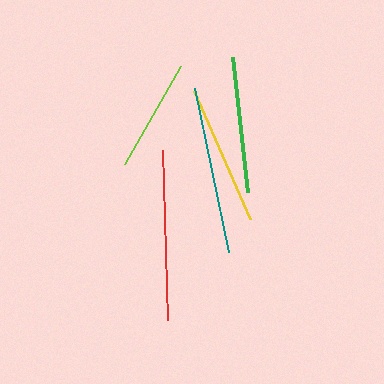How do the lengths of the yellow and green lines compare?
The yellow and green lines are approximately the same length.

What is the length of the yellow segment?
The yellow segment is approximately 140 pixels long.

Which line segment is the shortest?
The lime line is the shortest at approximately 113 pixels.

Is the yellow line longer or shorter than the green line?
The yellow line is longer than the green line.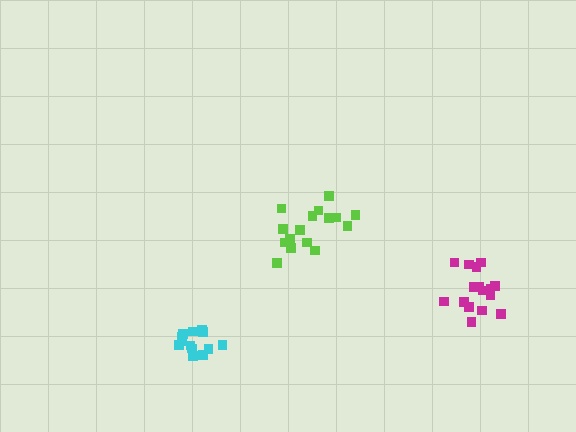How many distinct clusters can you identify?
There are 3 distinct clusters.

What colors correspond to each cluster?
The clusters are colored: cyan, magenta, lime.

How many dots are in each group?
Group 1: 13 dots, Group 2: 16 dots, Group 3: 16 dots (45 total).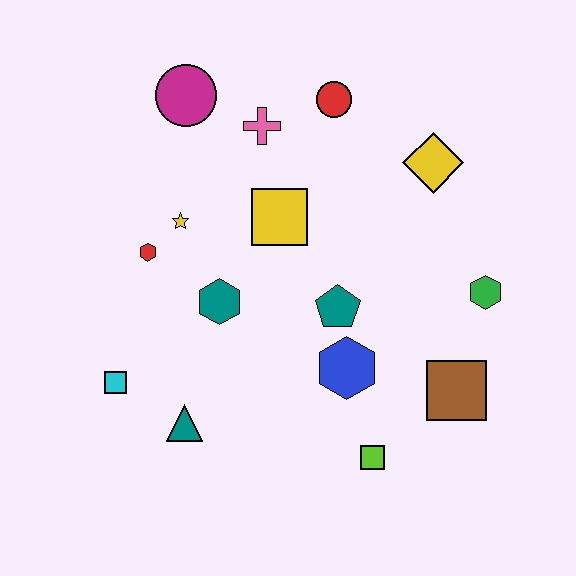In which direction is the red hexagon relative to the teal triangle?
The red hexagon is above the teal triangle.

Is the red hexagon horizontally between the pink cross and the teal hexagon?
No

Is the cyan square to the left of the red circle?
Yes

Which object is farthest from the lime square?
The magenta circle is farthest from the lime square.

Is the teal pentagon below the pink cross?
Yes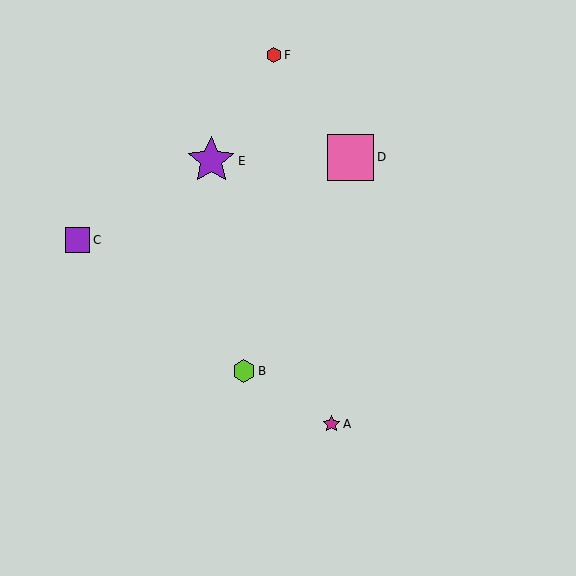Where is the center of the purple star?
The center of the purple star is at (211, 161).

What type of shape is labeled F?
Shape F is a red hexagon.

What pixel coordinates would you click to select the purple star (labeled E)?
Click at (211, 161) to select the purple star E.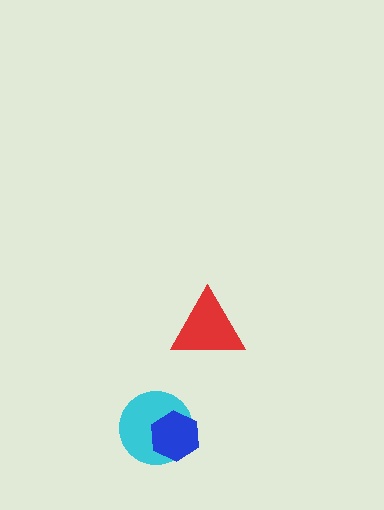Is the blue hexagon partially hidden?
No, no other shape covers it.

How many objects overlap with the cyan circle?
1 object overlaps with the cyan circle.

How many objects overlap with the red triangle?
0 objects overlap with the red triangle.